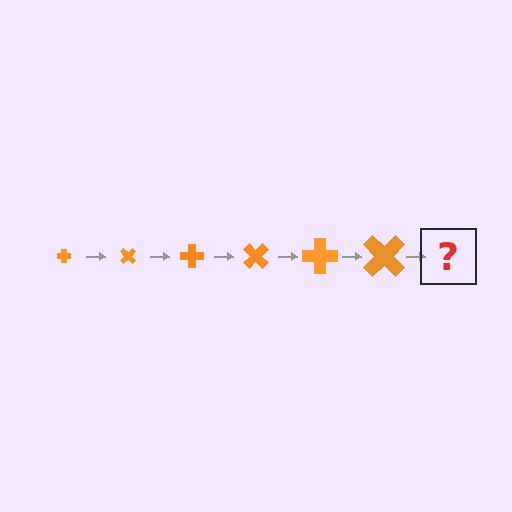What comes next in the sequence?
The next element should be a cross, larger than the previous one and rotated 270 degrees from the start.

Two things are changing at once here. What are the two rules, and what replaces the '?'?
The two rules are that the cross grows larger each step and it rotates 45 degrees each step. The '?' should be a cross, larger than the previous one and rotated 270 degrees from the start.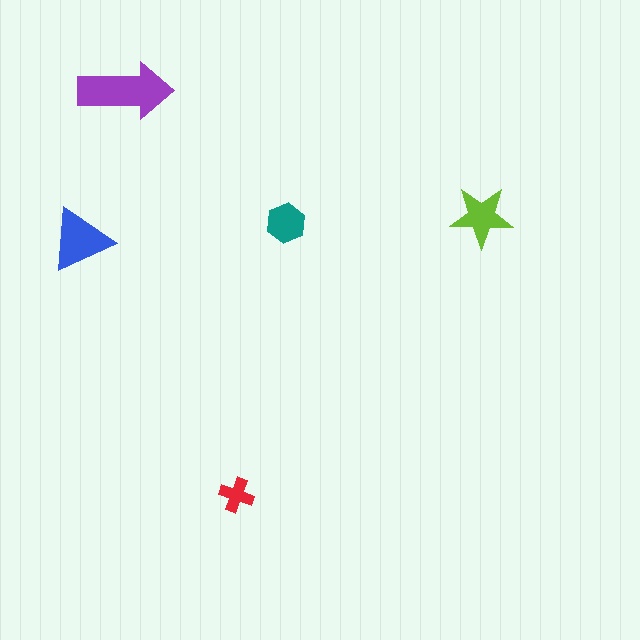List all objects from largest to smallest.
The purple arrow, the blue triangle, the lime star, the teal hexagon, the red cross.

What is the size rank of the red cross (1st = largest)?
5th.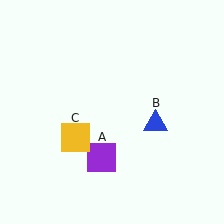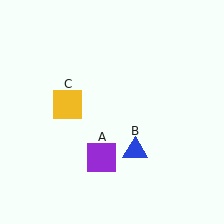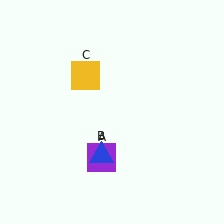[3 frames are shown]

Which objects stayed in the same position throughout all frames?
Purple square (object A) remained stationary.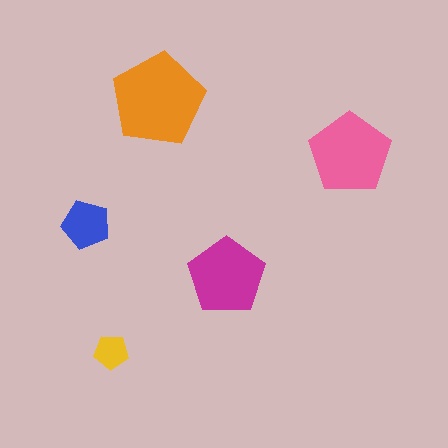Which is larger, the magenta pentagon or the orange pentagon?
The orange one.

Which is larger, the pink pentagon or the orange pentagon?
The orange one.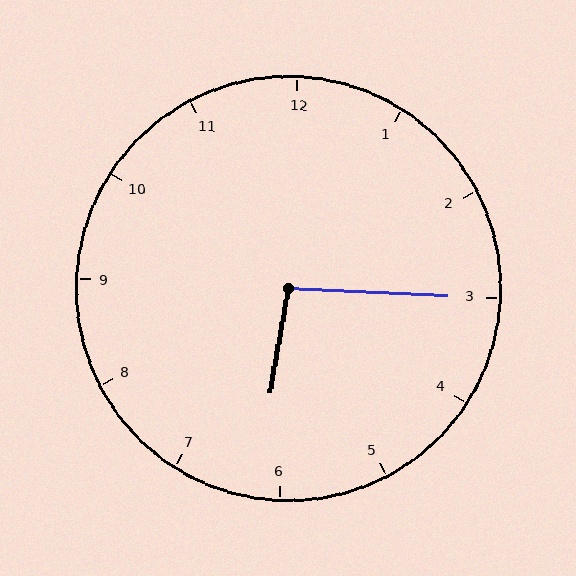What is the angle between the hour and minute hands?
Approximately 98 degrees.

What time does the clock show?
6:15.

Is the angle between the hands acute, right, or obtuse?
It is obtuse.